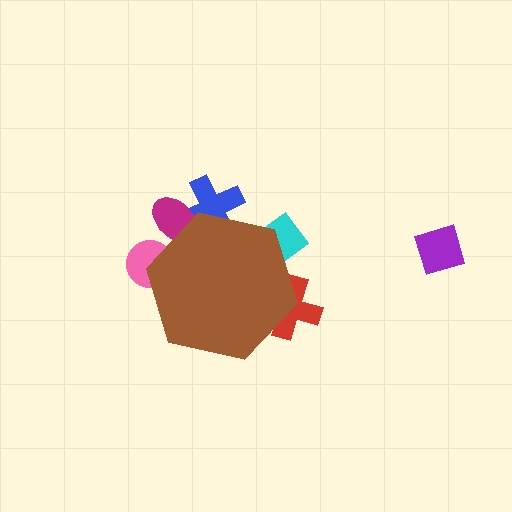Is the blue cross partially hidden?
Yes, the blue cross is partially hidden behind the brown hexagon.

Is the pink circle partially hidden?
Yes, the pink circle is partially hidden behind the brown hexagon.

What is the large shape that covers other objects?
A brown hexagon.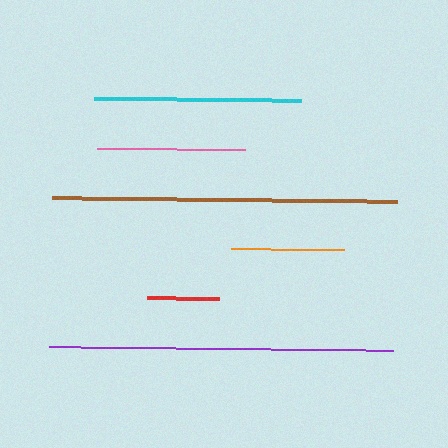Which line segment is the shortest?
The red line is the shortest at approximately 73 pixels.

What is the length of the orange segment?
The orange segment is approximately 113 pixels long.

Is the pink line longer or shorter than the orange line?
The pink line is longer than the orange line.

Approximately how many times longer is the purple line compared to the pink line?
The purple line is approximately 2.3 times the length of the pink line.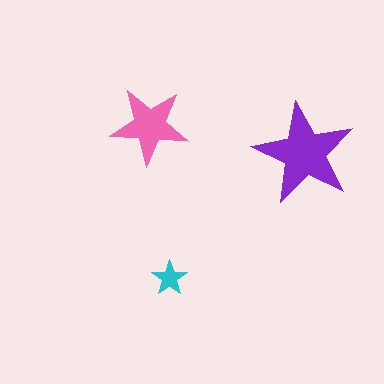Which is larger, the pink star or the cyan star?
The pink one.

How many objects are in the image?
There are 3 objects in the image.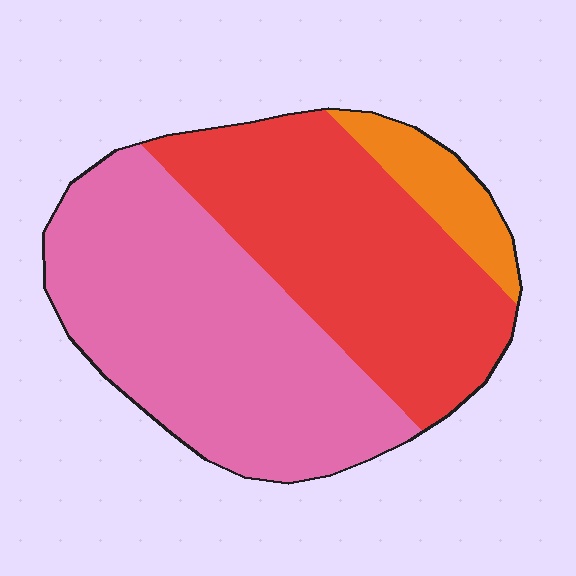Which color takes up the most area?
Pink, at roughly 50%.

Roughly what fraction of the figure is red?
Red takes up about two fifths (2/5) of the figure.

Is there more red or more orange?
Red.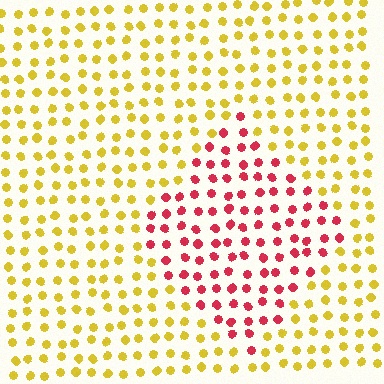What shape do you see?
I see a diamond.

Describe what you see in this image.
The image is filled with small yellow elements in a uniform arrangement. A diamond-shaped region is visible where the elements are tinted to a slightly different hue, forming a subtle color boundary.